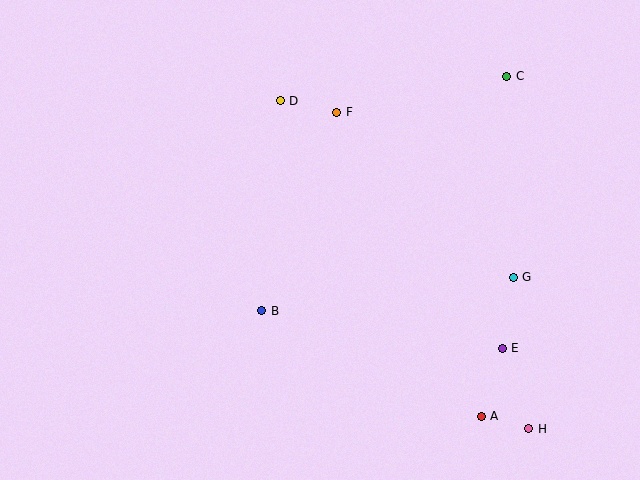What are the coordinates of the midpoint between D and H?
The midpoint between D and H is at (405, 265).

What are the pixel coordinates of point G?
Point G is at (513, 277).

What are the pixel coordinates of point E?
Point E is at (502, 348).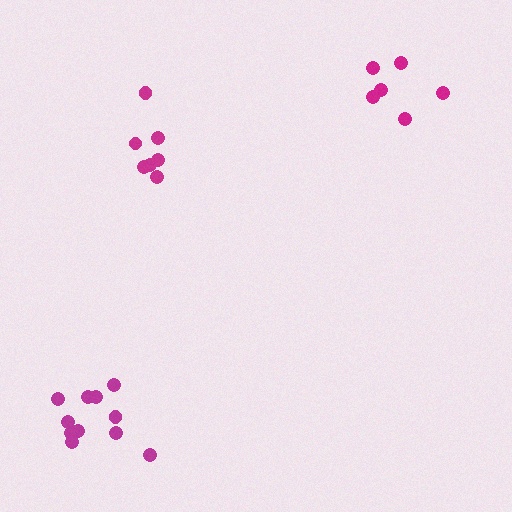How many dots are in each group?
Group 1: 7 dots, Group 2: 6 dots, Group 3: 11 dots (24 total).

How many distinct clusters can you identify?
There are 3 distinct clusters.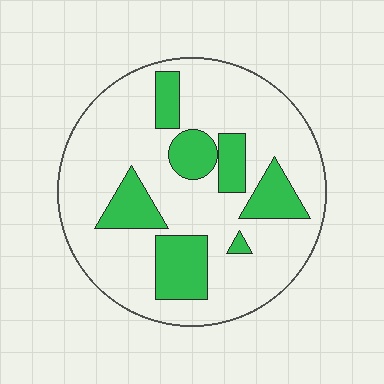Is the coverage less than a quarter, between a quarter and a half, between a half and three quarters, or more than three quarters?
Less than a quarter.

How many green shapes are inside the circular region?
7.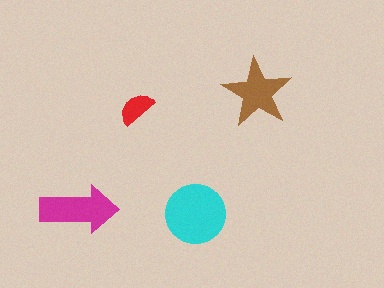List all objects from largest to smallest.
The cyan circle, the magenta arrow, the brown star, the red semicircle.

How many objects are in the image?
There are 4 objects in the image.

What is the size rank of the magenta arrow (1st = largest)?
2nd.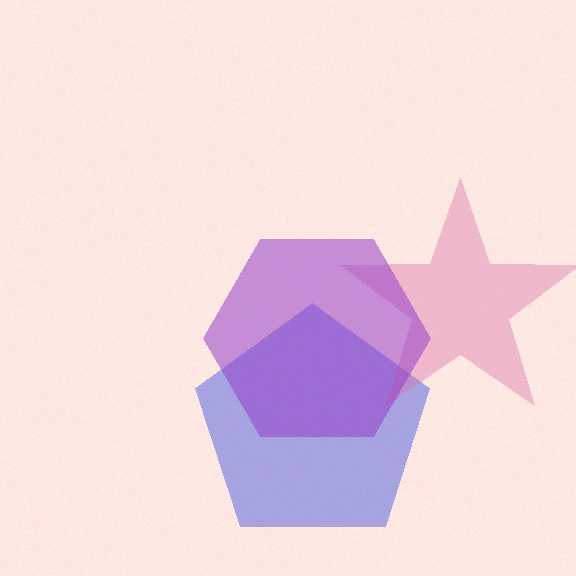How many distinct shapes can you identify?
There are 3 distinct shapes: a blue pentagon, a pink star, a purple hexagon.